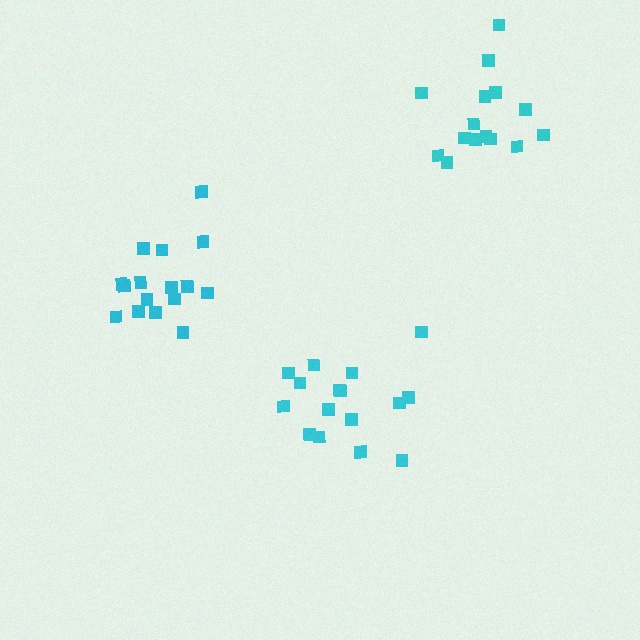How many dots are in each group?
Group 1: 17 dots, Group 2: 16 dots, Group 3: 15 dots (48 total).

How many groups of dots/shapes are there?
There are 3 groups.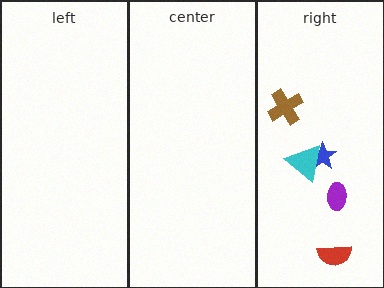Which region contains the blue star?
The right region.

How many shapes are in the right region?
5.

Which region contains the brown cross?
The right region.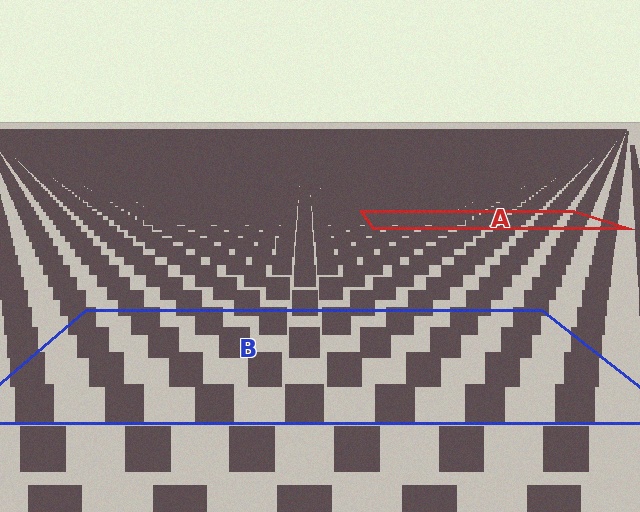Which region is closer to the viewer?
Region B is closer. The texture elements there are larger and more spread out.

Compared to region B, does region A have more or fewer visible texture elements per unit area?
Region A has more texture elements per unit area — they are packed more densely because it is farther away.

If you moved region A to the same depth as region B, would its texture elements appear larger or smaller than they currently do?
They would appear larger. At a closer depth, the same texture elements are projected at a bigger on-screen size.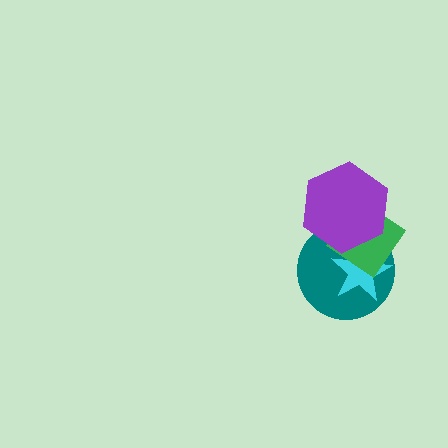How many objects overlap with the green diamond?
3 objects overlap with the green diamond.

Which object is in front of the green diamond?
The purple hexagon is in front of the green diamond.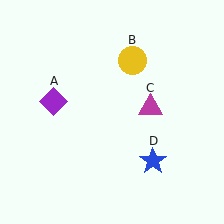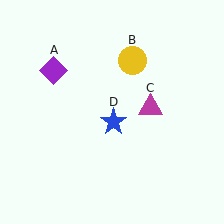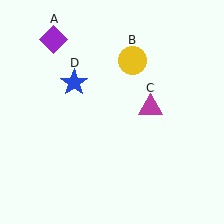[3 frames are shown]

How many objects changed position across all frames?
2 objects changed position: purple diamond (object A), blue star (object D).